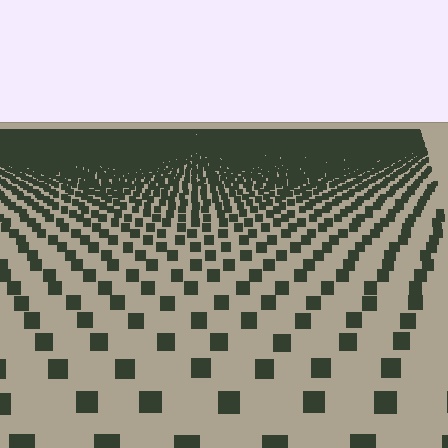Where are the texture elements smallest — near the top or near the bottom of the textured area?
Near the top.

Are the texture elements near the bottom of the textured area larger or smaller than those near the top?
Larger. Near the bottom, elements are closer to the viewer and appear at a bigger on-screen size.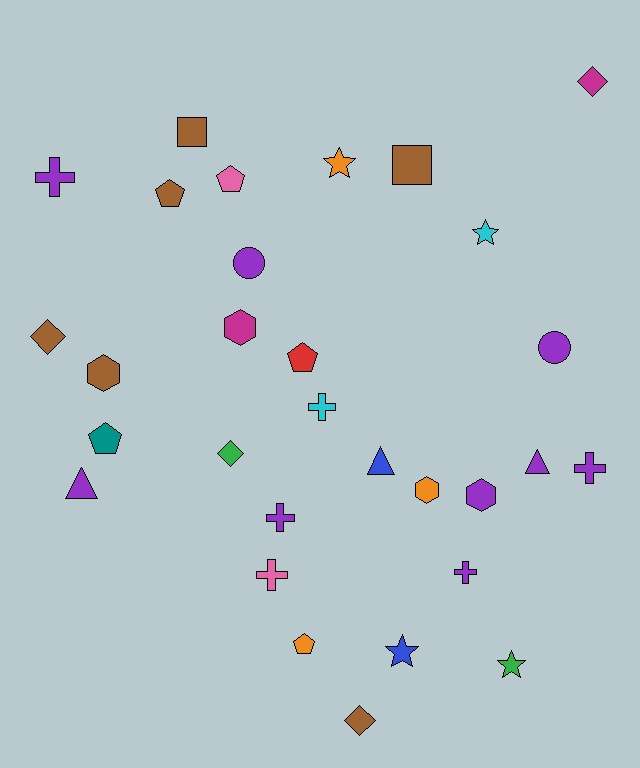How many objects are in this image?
There are 30 objects.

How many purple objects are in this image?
There are 9 purple objects.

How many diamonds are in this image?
There are 4 diamonds.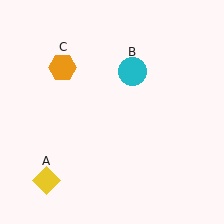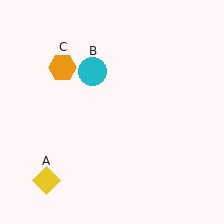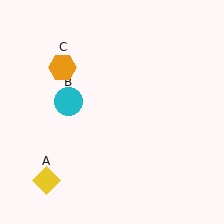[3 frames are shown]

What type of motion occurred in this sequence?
The cyan circle (object B) rotated counterclockwise around the center of the scene.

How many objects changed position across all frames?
1 object changed position: cyan circle (object B).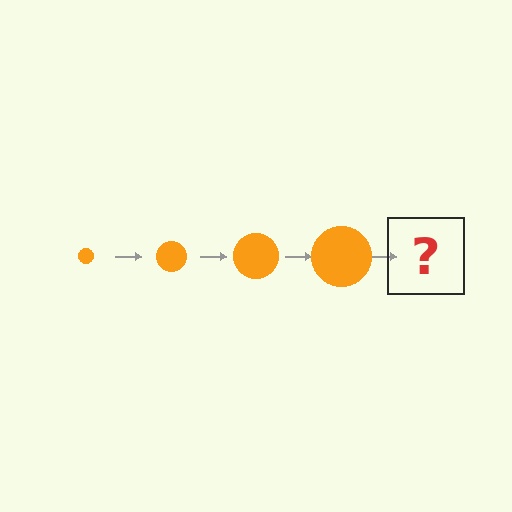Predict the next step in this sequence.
The next step is an orange circle, larger than the previous one.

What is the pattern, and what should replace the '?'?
The pattern is that the circle gets progressively larger each step. The '?' should be an orange circle, larger than the previous one.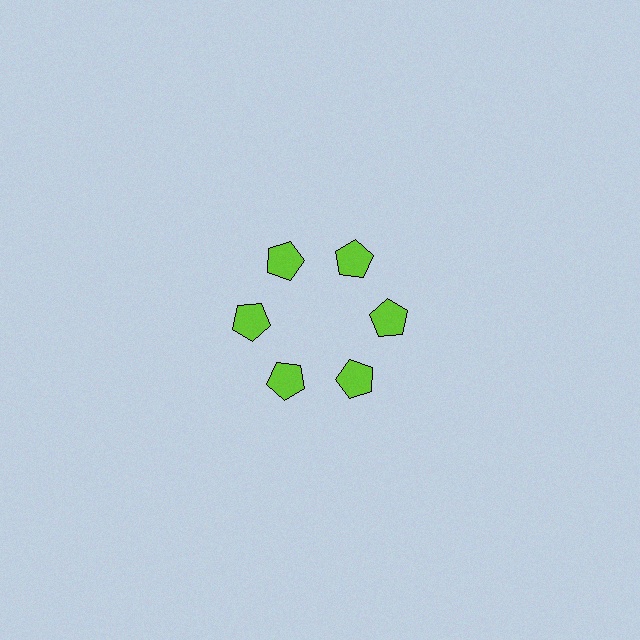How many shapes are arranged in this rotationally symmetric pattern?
There are 6 shapes, arranged in 6 groups of 1.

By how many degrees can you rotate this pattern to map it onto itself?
The pattern maps onto itself every 60 degrees of rotation.